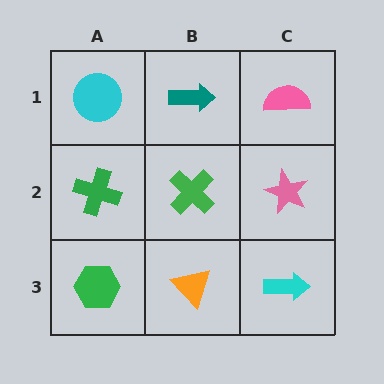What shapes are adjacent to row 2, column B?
A teal arrow (row 1, column B), an orange triangle (row 3, column B), a green cross (row 2, column A), a pink star (row 2, column C).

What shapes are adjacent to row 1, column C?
A pink star (row 2, column C), a teal arrow (row 1, column B).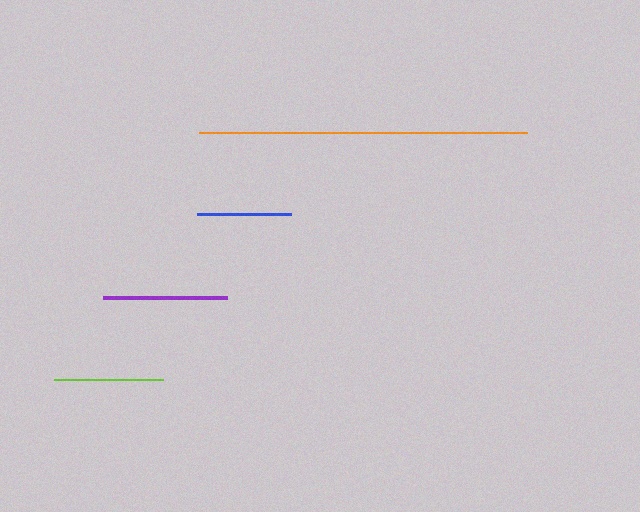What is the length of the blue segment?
The blue segment is approximately 94 pixels long.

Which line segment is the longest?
The orange line is the longest at approximately 328 pixels.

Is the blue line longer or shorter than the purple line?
The purple line is longer than the blue line.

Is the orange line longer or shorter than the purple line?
The orange line is longer than the purple line.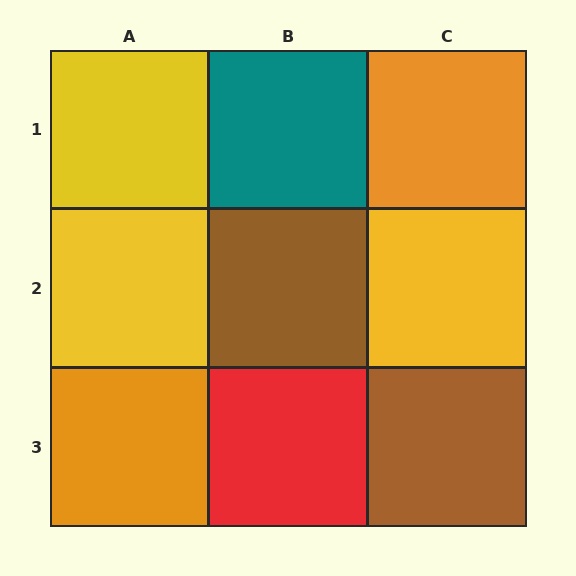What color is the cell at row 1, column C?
Orange.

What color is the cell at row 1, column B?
Teal.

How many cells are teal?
1 cell is teal.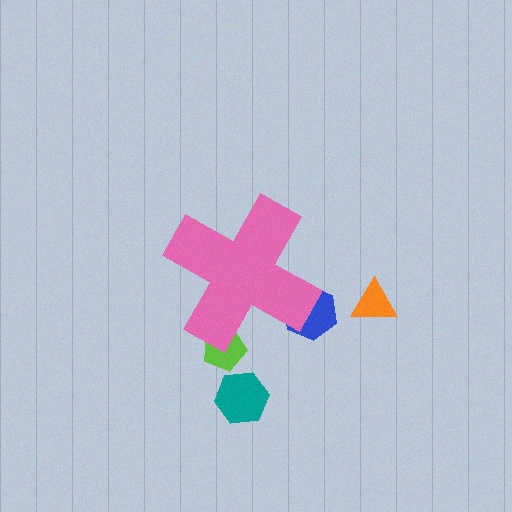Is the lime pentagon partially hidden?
Yes, the lime pentagon is partially hidden behind the pink cross.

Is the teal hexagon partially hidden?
No, the teal hexagon is fully visible.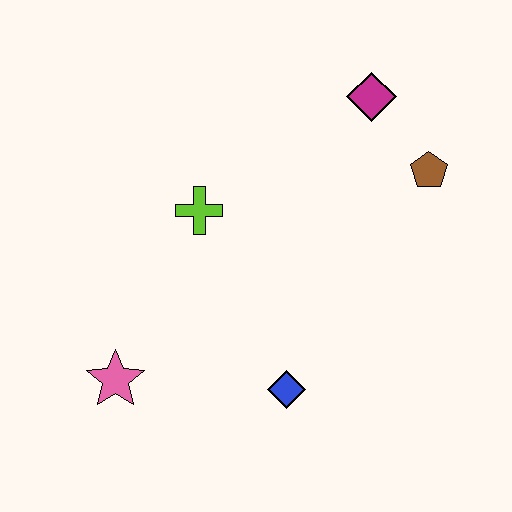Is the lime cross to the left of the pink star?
No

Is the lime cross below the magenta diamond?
Yes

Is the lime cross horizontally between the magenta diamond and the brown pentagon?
No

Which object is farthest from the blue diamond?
The magenta diamond is farthest from the blue diamond.